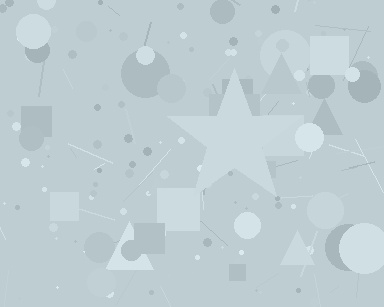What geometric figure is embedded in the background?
A star is embedded in the background.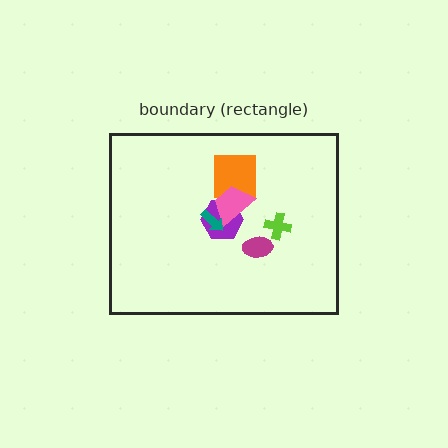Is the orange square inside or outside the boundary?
Inside.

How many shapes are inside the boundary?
6 inside, 0 outside.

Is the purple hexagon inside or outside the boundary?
Inside.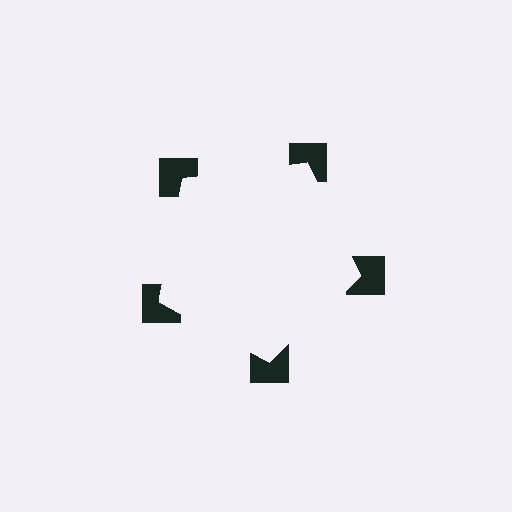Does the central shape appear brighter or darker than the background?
It typically appears slightly brighter than the background, even though no actual brightness change is drawn.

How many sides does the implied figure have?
5 sides.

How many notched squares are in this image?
There are 5 — one at each vertex of the illusory pentagon.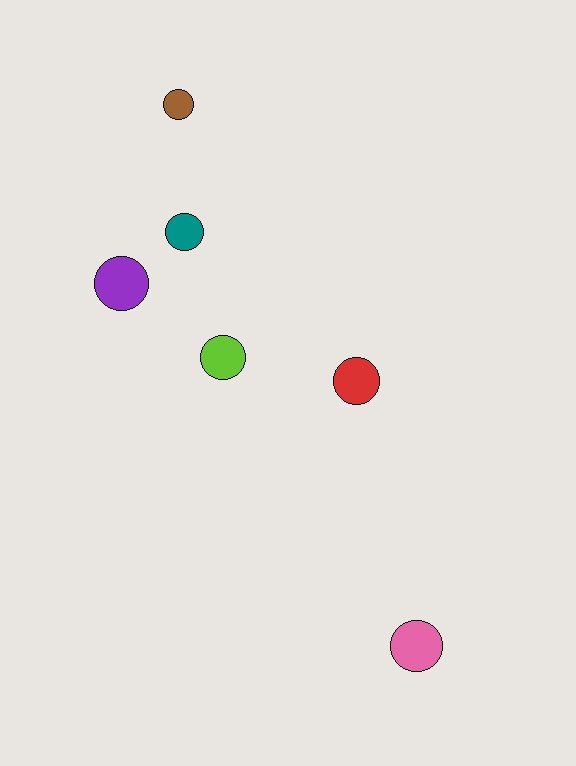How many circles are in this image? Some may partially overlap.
There are 6 circles.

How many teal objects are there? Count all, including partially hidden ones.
There is 1 teal object.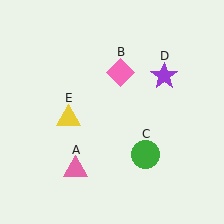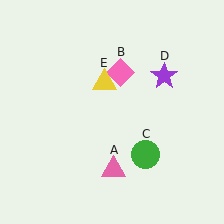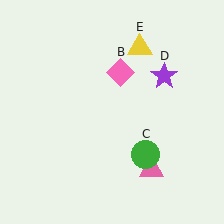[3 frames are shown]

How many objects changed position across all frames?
2 objects changed position: pink triangle (object A), yellow triangle (object E).